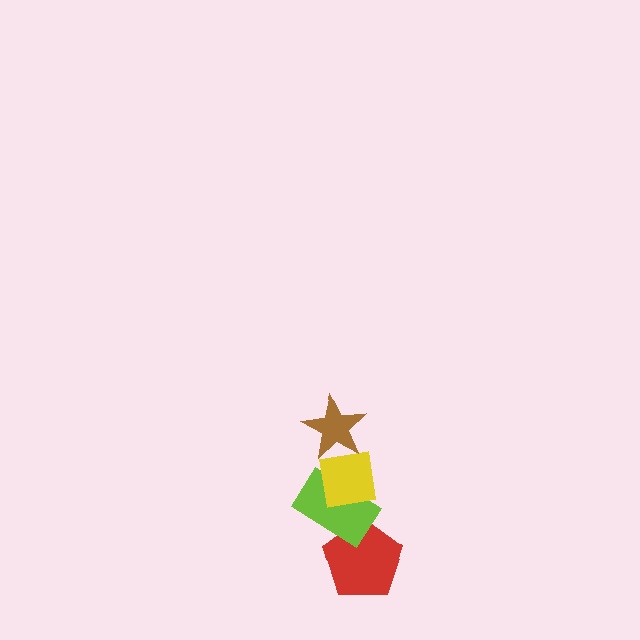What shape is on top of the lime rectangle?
The yellow square is on top of the lime rectangle.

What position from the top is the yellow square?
The yellow square is 2nd from the top.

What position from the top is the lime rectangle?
The lime rectangle is 3rd from the top.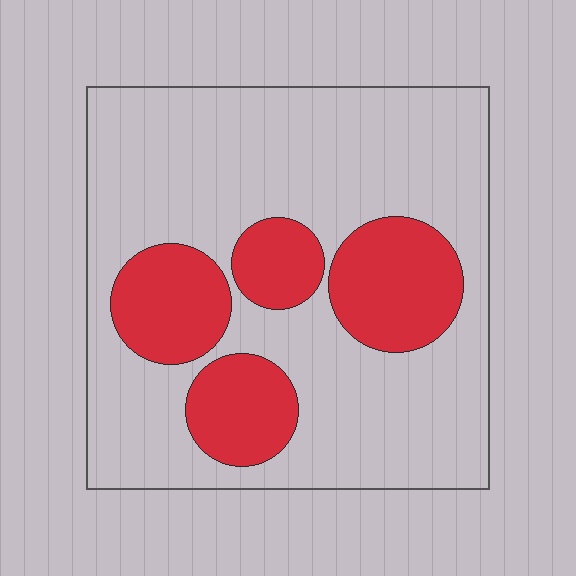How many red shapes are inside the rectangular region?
4.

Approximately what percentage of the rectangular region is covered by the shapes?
Approximately 25%.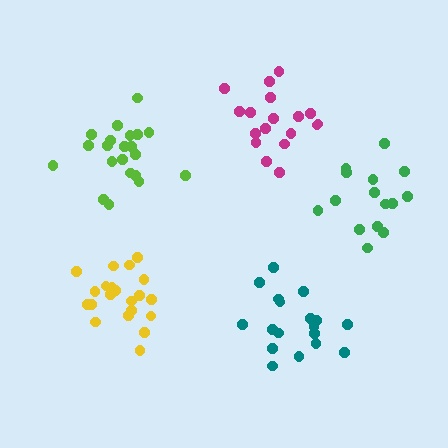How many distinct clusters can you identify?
There are 5 distinct clusters.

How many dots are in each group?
Group 1: 19 dots, Group 2: 18 dots, Group 3: 21 dots, Group 4: 21 dots, Group 5: 15 dots (94 total).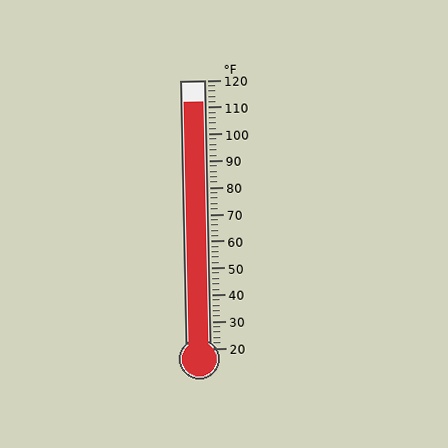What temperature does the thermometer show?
The thermometer shows approximately 112°F.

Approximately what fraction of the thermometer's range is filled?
The thermometer is filled to approximately 90% of its range.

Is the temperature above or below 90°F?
The temperature is above 90°F.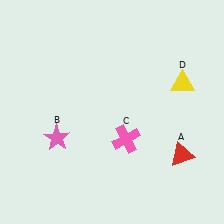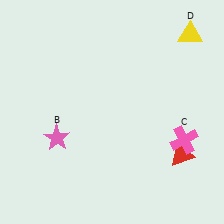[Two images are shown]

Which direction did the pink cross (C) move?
The pink cross (C) moved right.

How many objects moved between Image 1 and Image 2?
2 objects moved between the two images.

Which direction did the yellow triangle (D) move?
The yellow triangle (D) moved up.